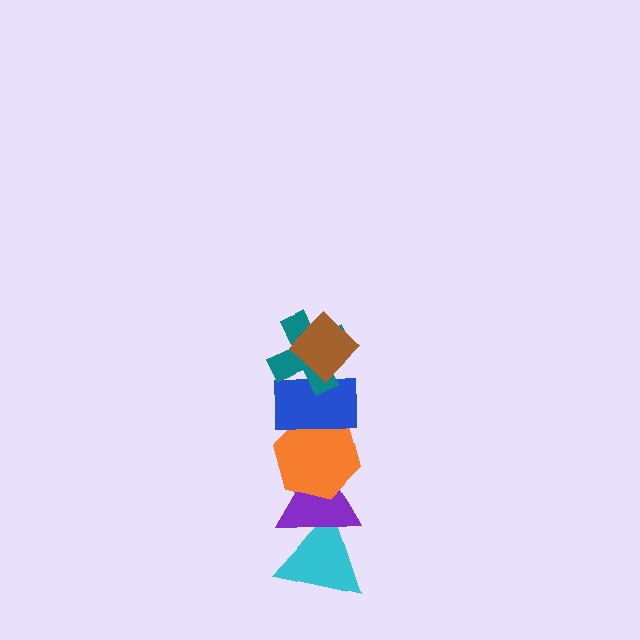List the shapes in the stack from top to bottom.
From top to bottom: the brown diamond, the teal cross, the blue rectangle, the orange hexagon, the purple triangle, the cyan triangle.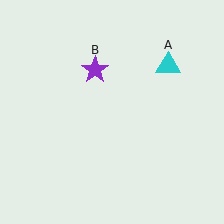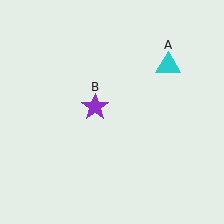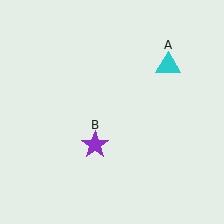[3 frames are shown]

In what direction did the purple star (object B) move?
The purple star (object B) moved down.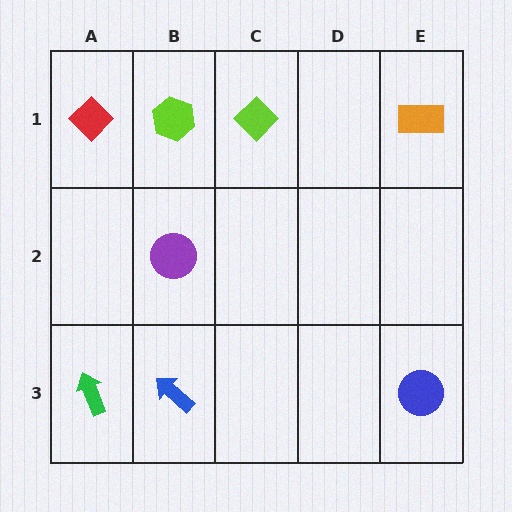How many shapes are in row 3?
3 shapes.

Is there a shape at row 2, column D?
No, that cell is empty.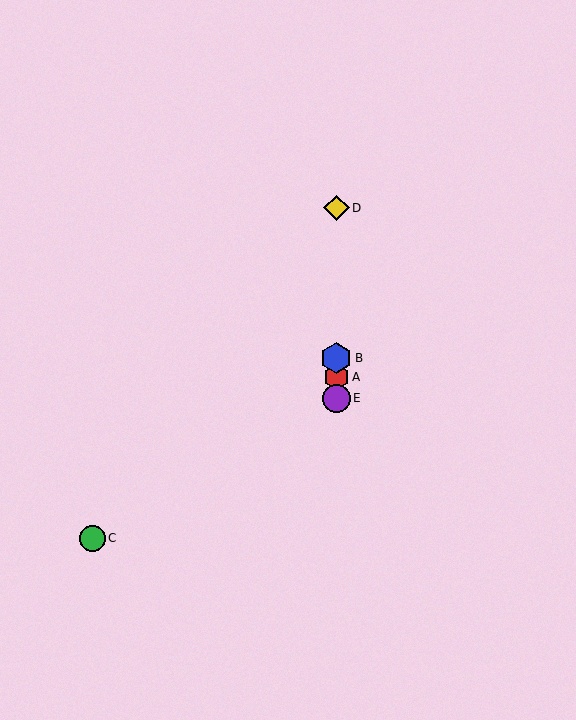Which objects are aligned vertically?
Objects A, B, D, E are aligned vertically.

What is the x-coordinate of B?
Object B is at x≈336.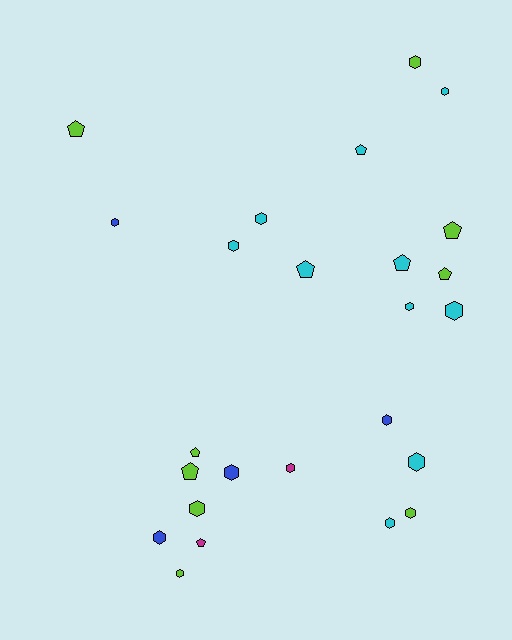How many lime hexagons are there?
There are 4 lime hexagons.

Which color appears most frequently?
Cyan, with 10 objects.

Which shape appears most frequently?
Hexagon, with 16 objects.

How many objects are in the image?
There are 25 objects.